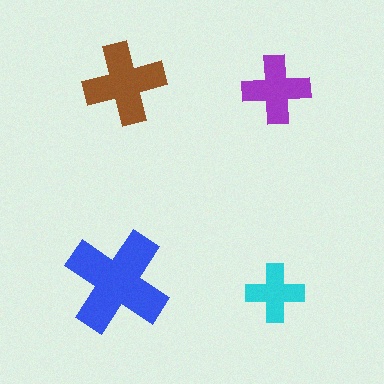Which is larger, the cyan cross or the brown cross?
The brown one.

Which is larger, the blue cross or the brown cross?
The blue one.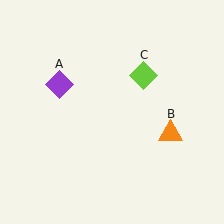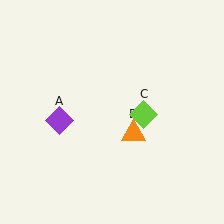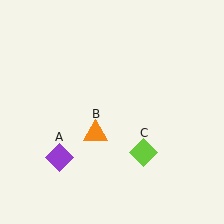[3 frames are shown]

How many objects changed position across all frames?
3 objects changed position: purple diamond (object A), orange triangle (object B), lime diamond (object C).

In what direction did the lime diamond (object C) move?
The lime diamond (object C) moved down.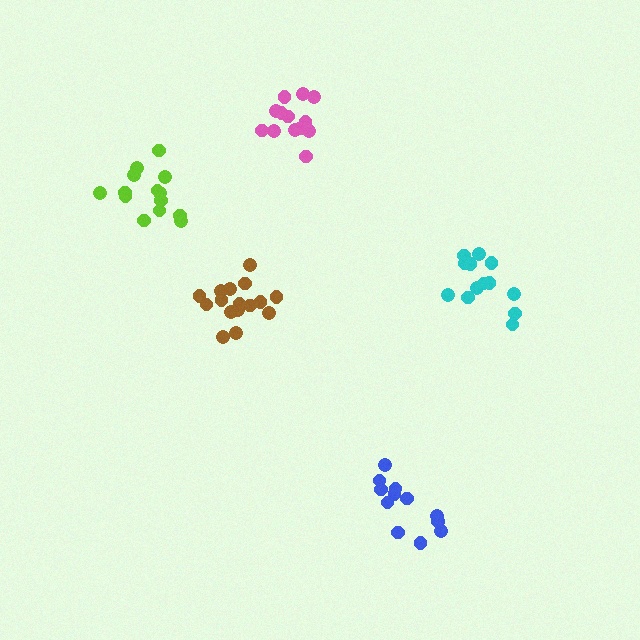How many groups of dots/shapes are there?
There are 5 groups.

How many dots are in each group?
Group 1: 14 dots, Group 2: 12 dots, Group 3: 14 dots, Group 4: 16 dots, Group 5: 13 dots (69 total).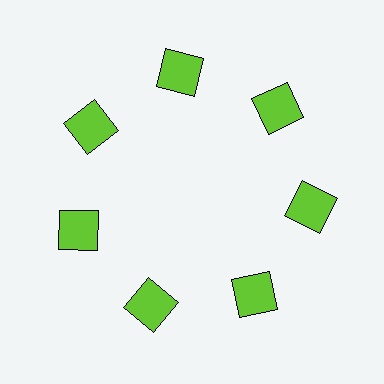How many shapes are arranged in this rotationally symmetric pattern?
There are 7 shapes, arranged in 7 groups of 1.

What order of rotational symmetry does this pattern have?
This pattern has 7-fold rotational symmetry.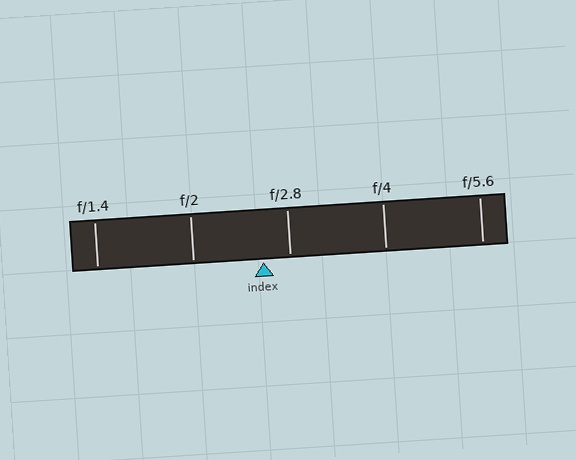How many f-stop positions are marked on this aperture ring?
There are 5 f-stop positions marked.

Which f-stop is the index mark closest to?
The index mark is closest to f/2.8.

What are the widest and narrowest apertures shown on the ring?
The widest aperture shown is f/1.4 and the narrowest is f/5.6.